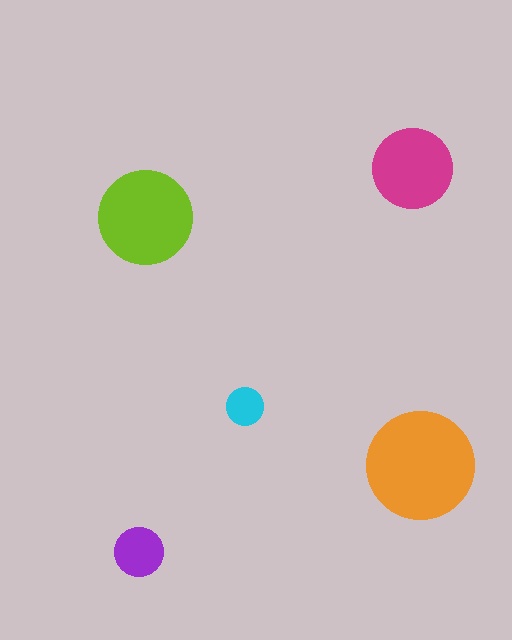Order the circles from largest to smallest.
the orange one, the lime one, the magenta one, the purple one, the cyan one.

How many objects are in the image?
There are 5 objects in the image.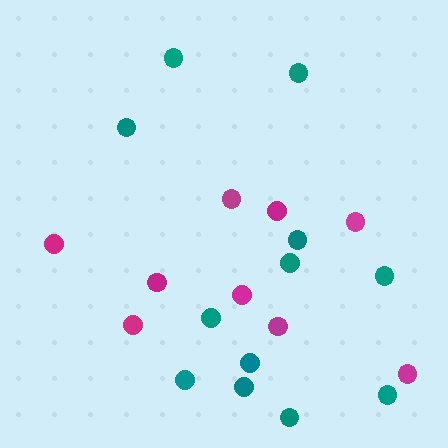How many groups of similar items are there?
There are 2 groups: one group of magenta circles (9) and one group of teal circles (12).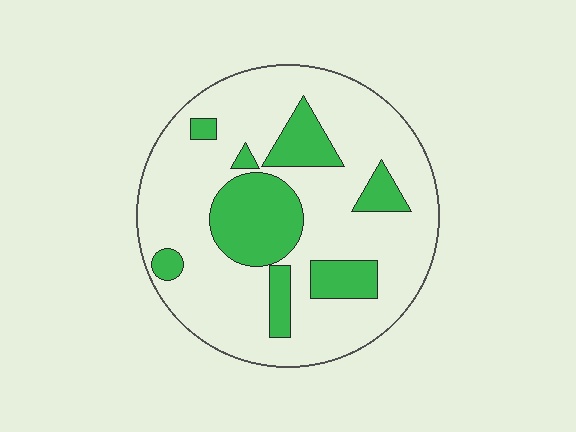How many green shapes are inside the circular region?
8.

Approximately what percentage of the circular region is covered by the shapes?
Approximately 25%.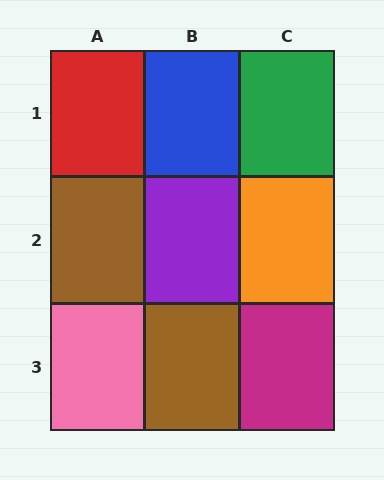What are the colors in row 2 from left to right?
Brown, purple, orange.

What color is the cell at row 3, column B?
Brown.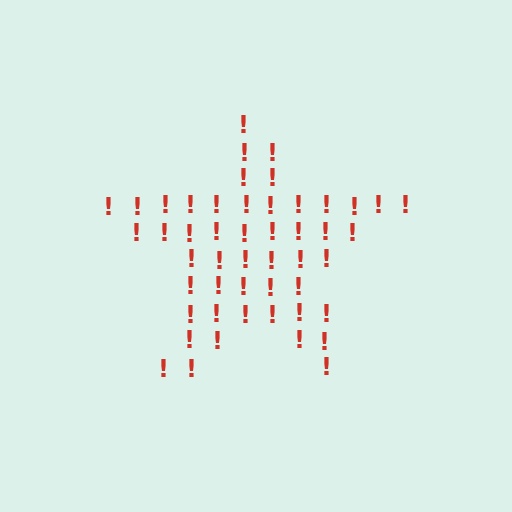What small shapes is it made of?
It is made of small exclamation marks.